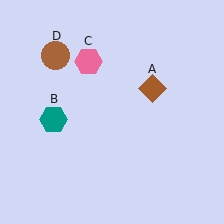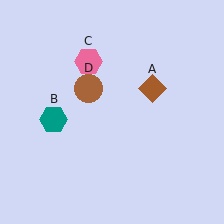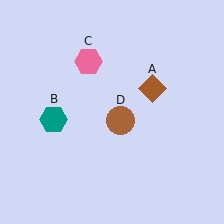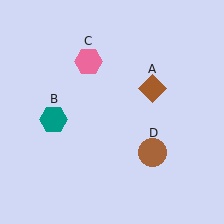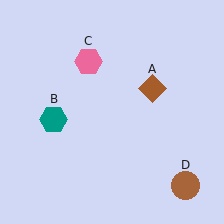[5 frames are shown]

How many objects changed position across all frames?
1 object changed position: brown circle (object D).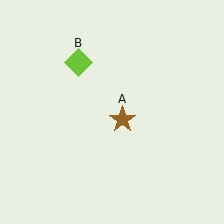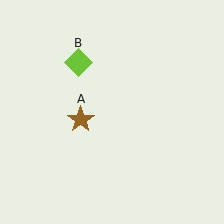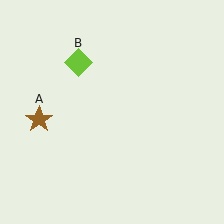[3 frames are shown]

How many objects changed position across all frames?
1 object changed position: brown star (object A).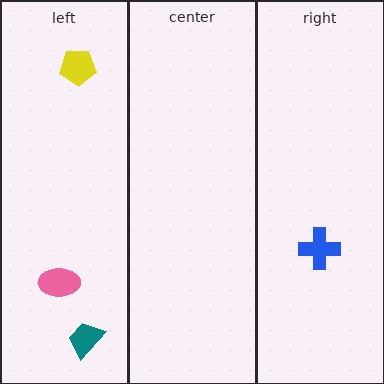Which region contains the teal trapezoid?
The left region.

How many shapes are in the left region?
3.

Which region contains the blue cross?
The right region.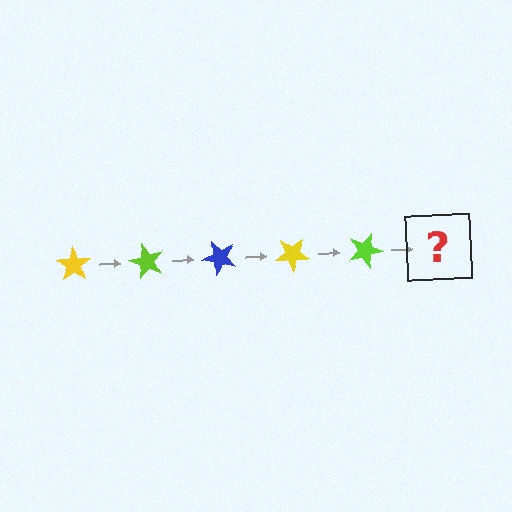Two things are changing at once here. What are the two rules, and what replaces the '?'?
The two rules are that it rotates 60 degrees each step and the color cycles through yellow, lime, and blue. The '?' should be a blue star, rotated 300 degrees from the start.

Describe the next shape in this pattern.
It should be a blue star, rotated 300 degrees from the start.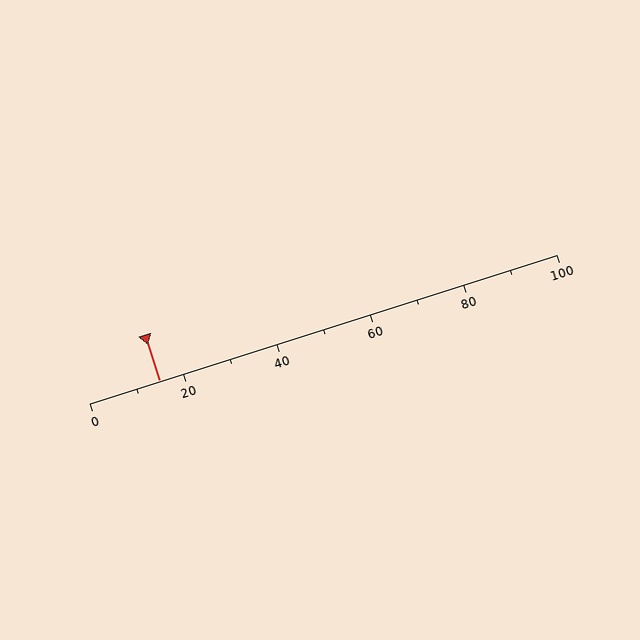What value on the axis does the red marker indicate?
The marker indicates approximately 15.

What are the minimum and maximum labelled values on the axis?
The axis runs from 0 to 100.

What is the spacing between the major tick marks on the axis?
The major ticks are spaced 20 apart.